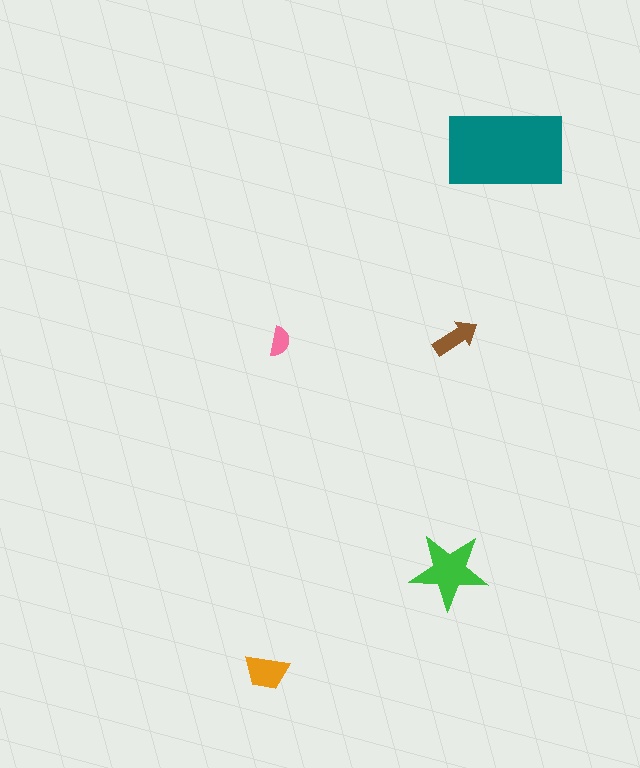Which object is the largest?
The teal rectangle.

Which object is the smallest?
The pink semicircle.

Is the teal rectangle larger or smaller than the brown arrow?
Larger.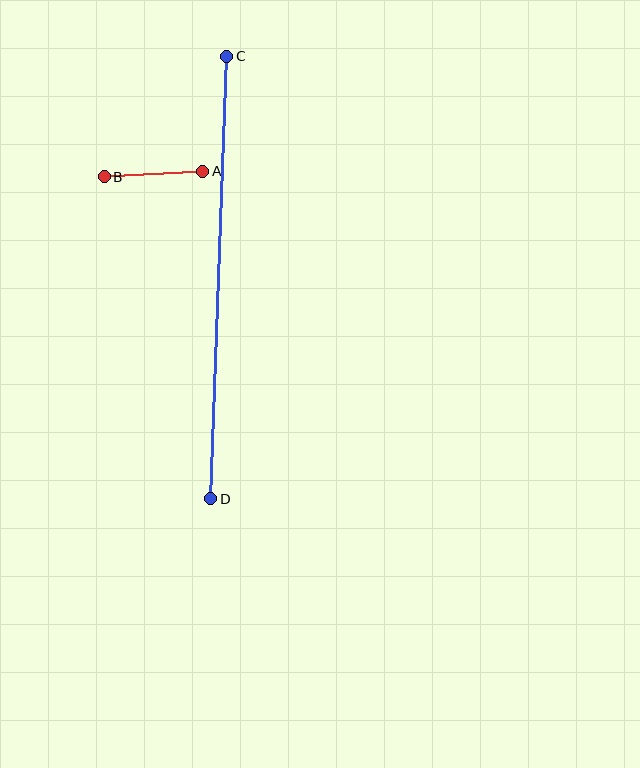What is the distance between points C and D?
The distance is approximately 443 pixels.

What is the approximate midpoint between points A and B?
The midpoint is at approximately (154, 174) pixels.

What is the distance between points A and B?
The distance is approximately 98 pixels.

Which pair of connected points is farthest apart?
Points C and D are farthest apart.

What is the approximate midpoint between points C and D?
The midpoint is at approximately (219, 277) pixels.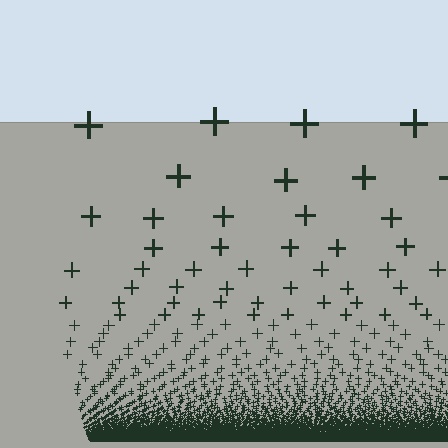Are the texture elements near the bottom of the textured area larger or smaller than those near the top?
Smaller. The gradient is inverted — elements near the bottom are smaller and denser.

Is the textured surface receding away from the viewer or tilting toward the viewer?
The surface appears to tilt toward the viewer. Texture elements get larger and sparser toward the top.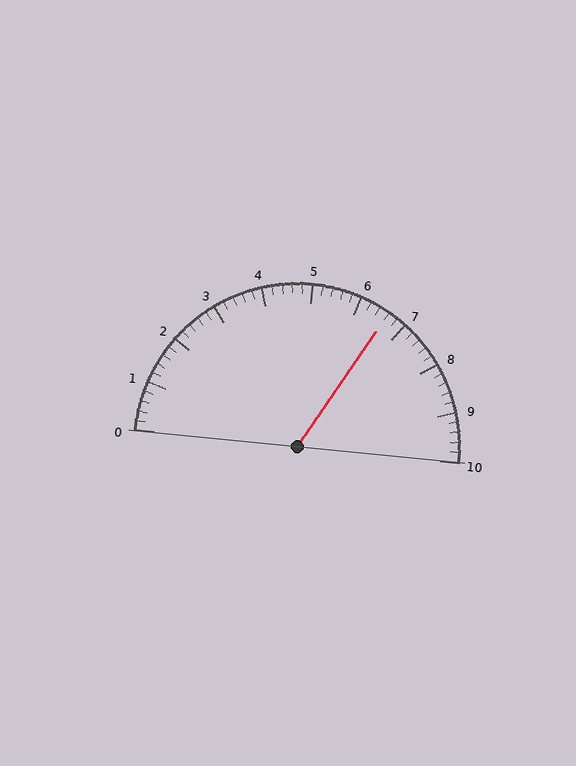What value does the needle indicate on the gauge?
The needle indicates approximately 6.6.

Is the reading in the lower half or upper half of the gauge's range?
The reading is in the upper half of the range (0 to 10).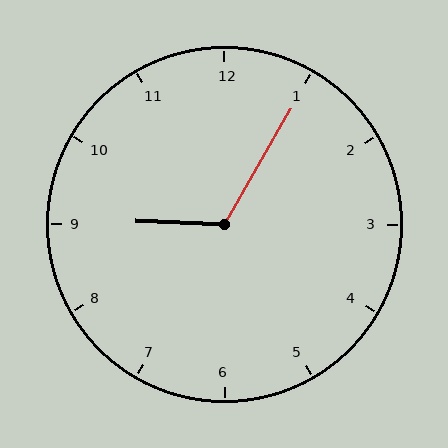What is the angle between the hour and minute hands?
Approximately 118 degrees.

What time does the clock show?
9:05.